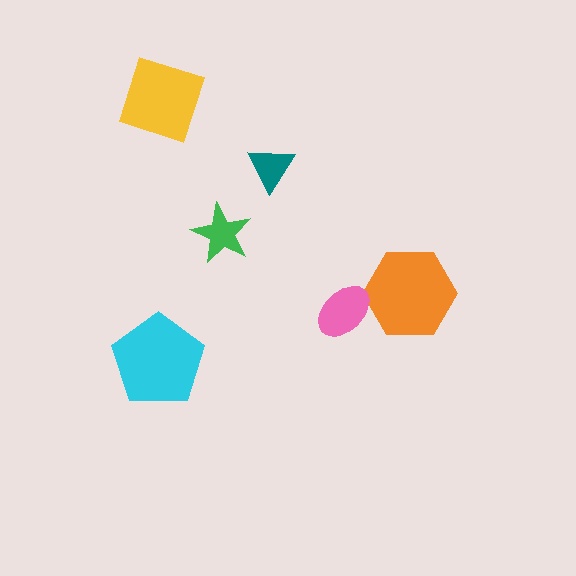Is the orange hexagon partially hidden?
Yes, it is partially covered by another shape.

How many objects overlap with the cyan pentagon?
0 objects overlap with the cyan pentagon.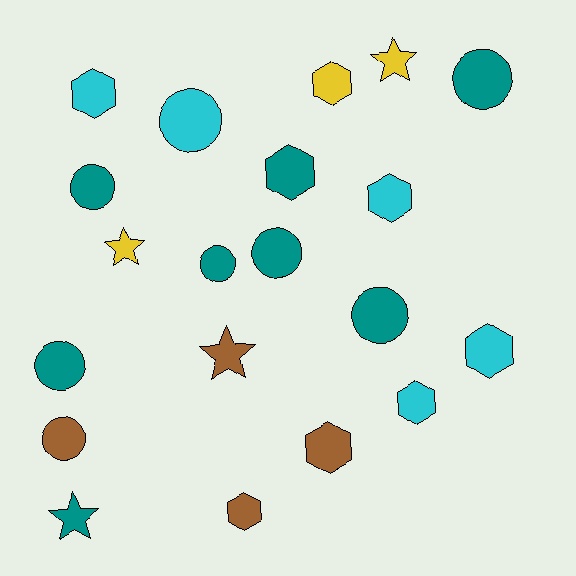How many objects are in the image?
There are 20 objects.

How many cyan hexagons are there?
There are 4 cyan hexagons.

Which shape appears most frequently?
Hexagon, with 8 objects.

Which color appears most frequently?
Teal, with 8 objects.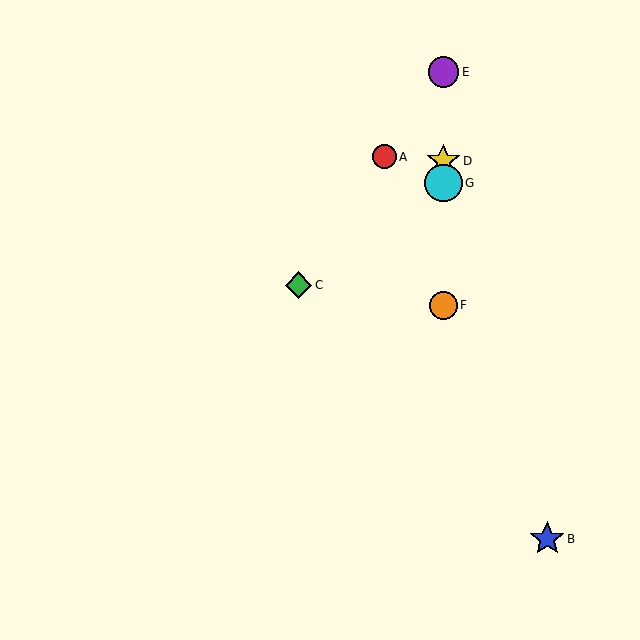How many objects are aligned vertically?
4 objects (D, E, F, G) are aligned vertically.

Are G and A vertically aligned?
No, G is at x≈443 and A is at x≈384.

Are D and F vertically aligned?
Yes, both are at x≈443.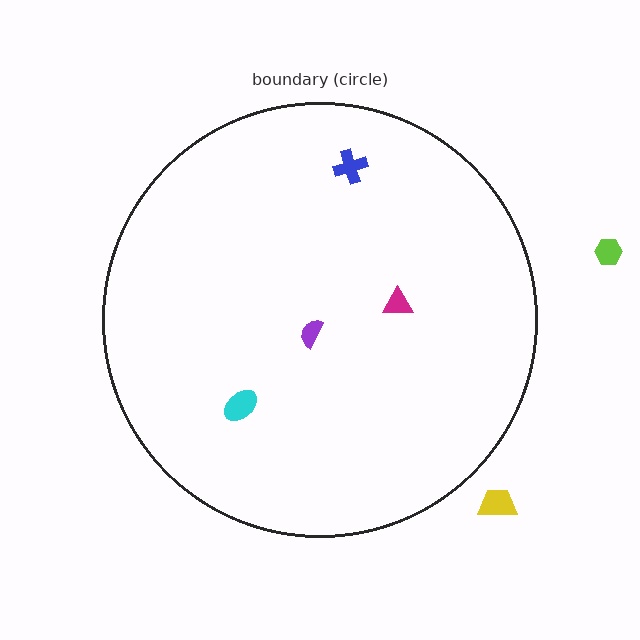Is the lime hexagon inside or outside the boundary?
Outside.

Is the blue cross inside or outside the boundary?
Inside.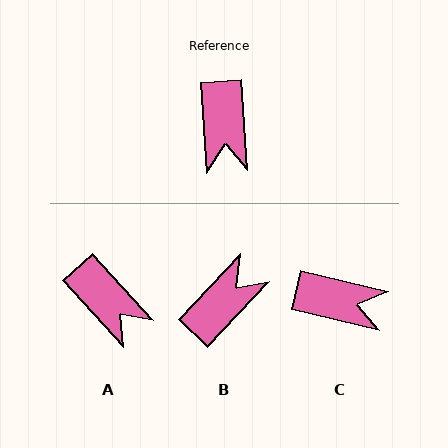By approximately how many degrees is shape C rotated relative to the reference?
Approximately 73 degrees counter-clockwise.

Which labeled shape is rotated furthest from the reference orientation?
B, about 133 degrees away.